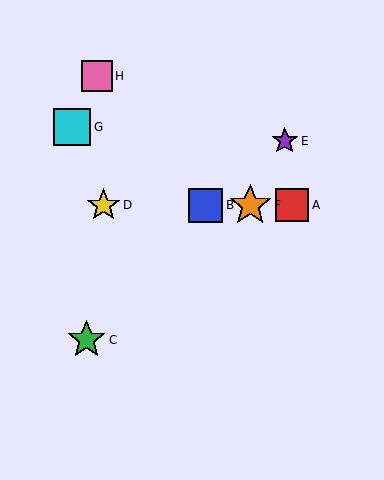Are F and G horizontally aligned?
No, F is at y≈205 and G is at y≈127.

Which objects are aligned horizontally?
Objects A, B, D, F are aligned horizontally.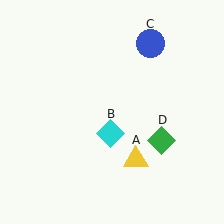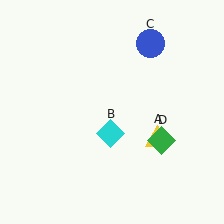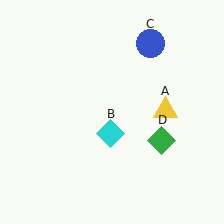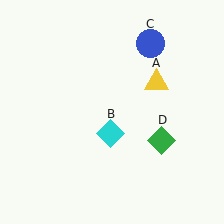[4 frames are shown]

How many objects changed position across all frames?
1 object changed position: yellow triangle (object A).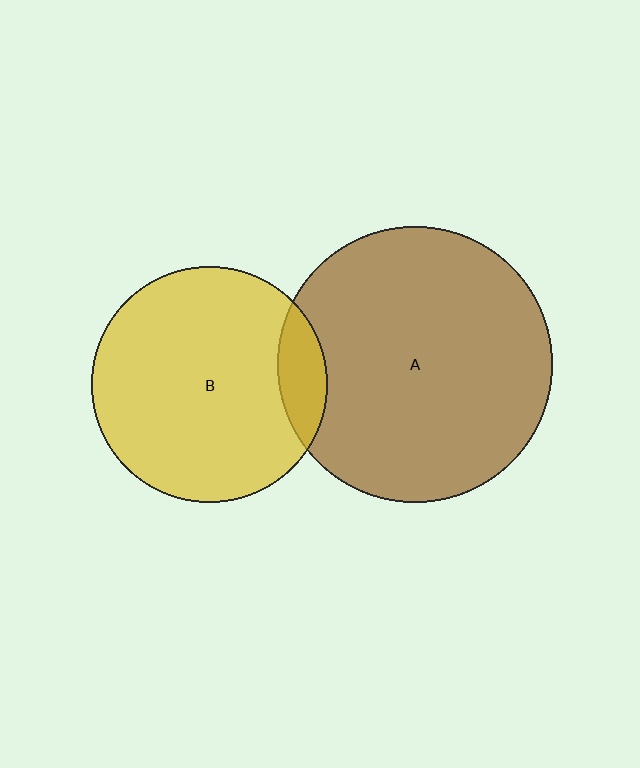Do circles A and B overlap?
Yes.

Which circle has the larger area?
Circle A (brown).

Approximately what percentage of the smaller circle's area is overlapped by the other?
Approximately 10%.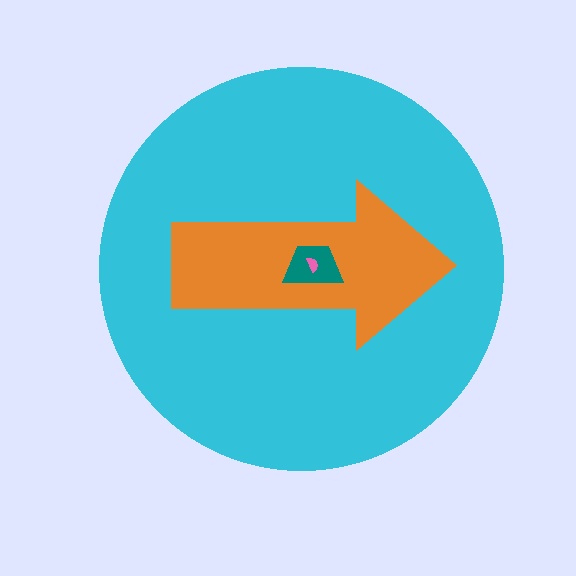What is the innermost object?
The pink semicircle.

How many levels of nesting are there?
4.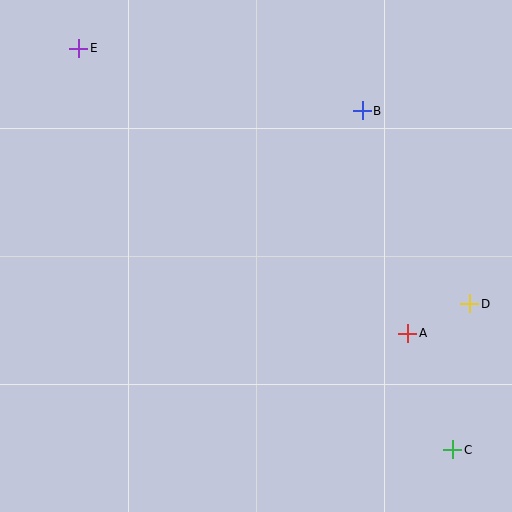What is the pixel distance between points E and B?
The distance between E and B is 290 pixels.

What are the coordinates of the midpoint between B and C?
The midpoint between B and C is at (407, 280).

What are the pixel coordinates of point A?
Point A is at (408, 333).